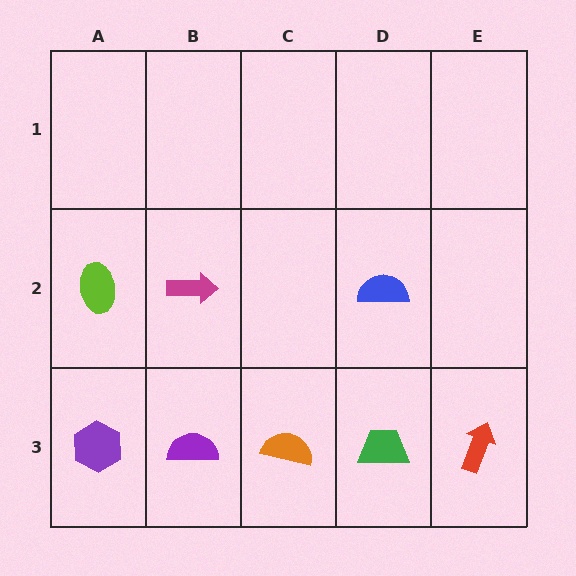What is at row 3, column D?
A green trapezoid.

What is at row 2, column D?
A blue semicircle.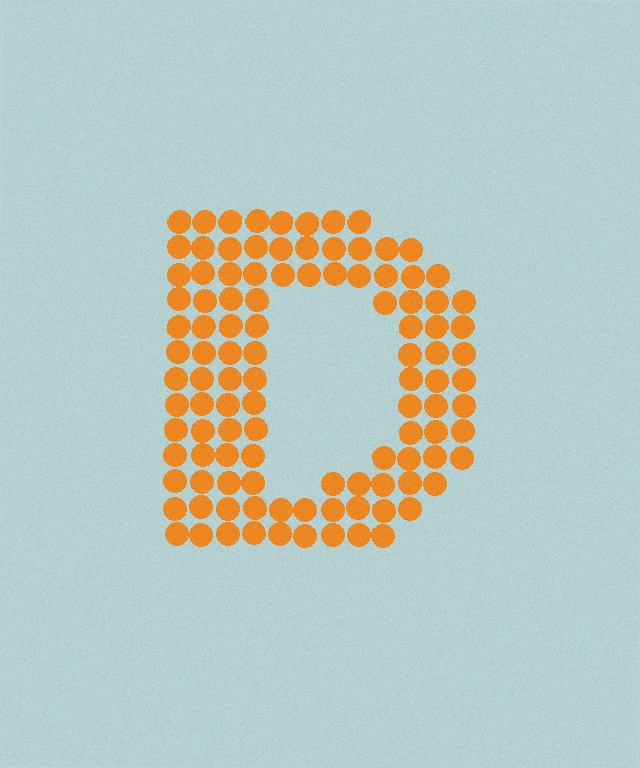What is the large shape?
The large shape is the letter D.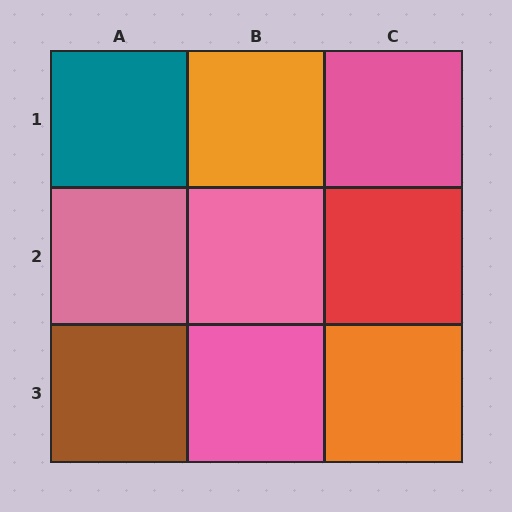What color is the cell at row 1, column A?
Teal.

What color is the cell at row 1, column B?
Orange.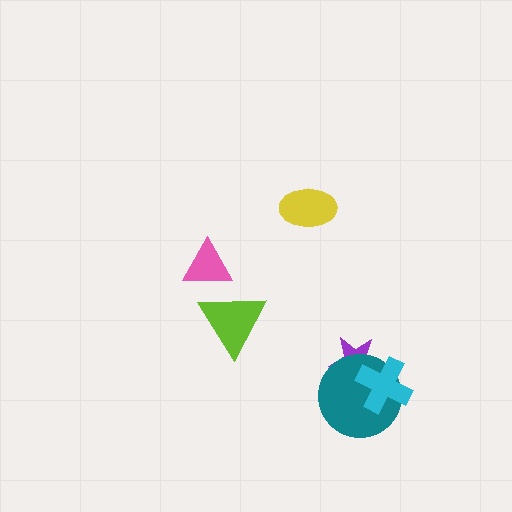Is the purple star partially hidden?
Yes, it is partially covered by another shape.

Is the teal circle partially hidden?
Yes, it is partially covered by another shape.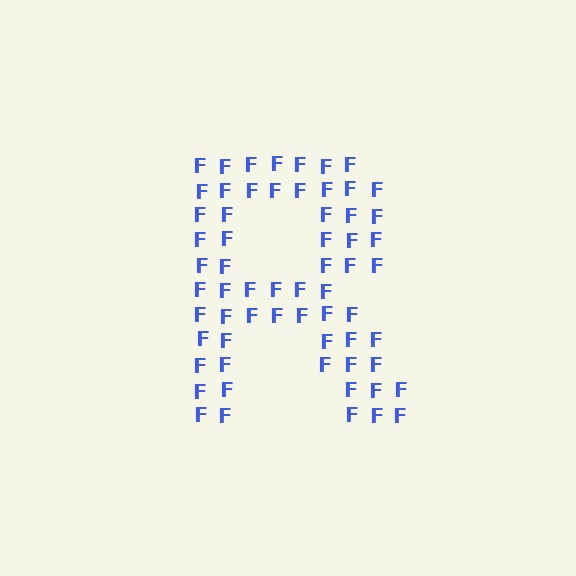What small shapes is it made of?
It is made of small letter F's.